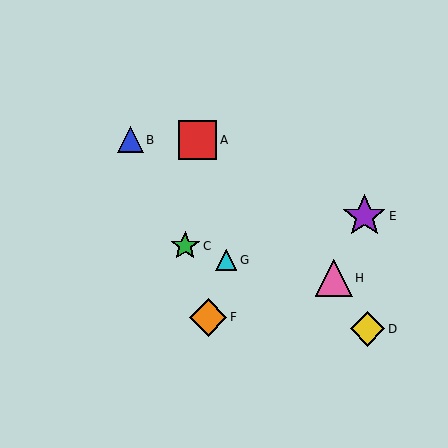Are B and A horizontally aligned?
Yes, both are at y≈140.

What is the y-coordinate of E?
Object E is at y≈216.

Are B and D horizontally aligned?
No, B is at y≈140 and D is at y≈329.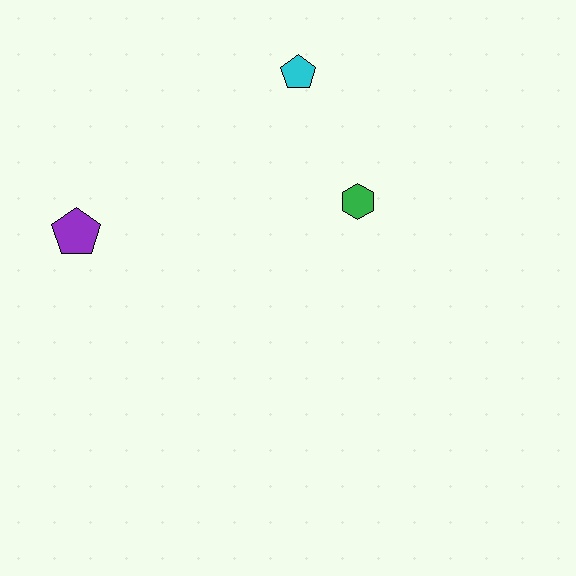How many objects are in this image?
There are 3 objects.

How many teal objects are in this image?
There are no teal objects.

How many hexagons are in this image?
There is 1 hexagon.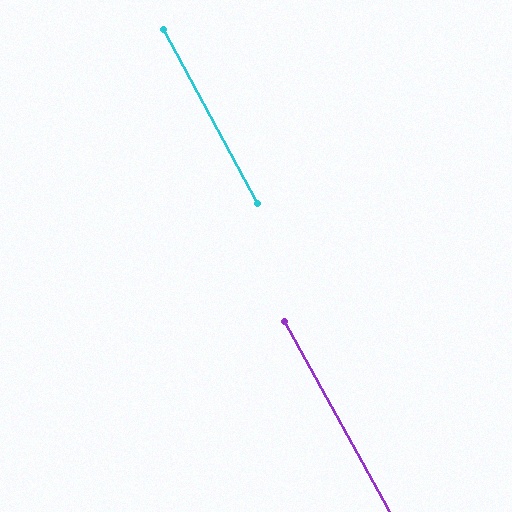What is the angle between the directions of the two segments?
Approximately 0 degrees.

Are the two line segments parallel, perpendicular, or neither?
Parallel — their directions differ by only 0.4°.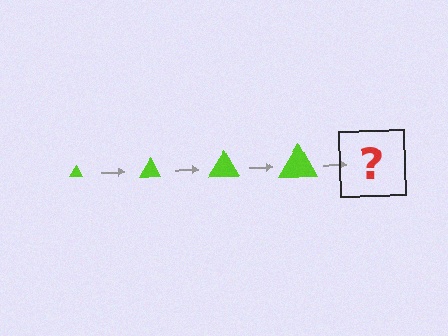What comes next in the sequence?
The next element should be a lime triangle, larger than the previous one.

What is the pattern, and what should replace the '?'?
The pattern is that the triangle gets progressively larger each step. The '?' should be a lime triangle, larger than the previous one.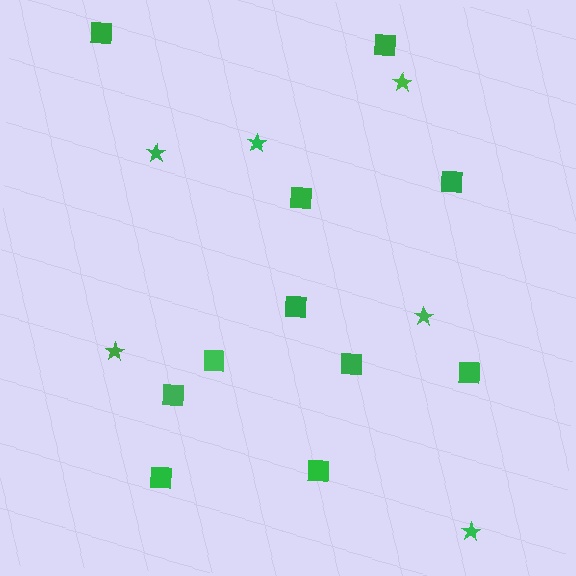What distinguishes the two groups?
There are 2 groups: one group of stars (6) and one group of squares (11).